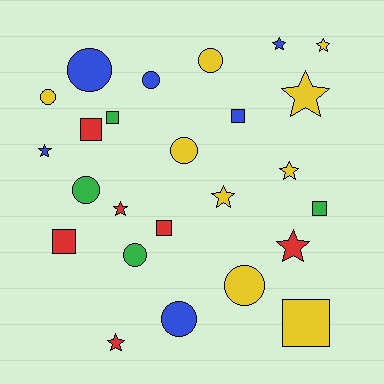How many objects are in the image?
There are 25 objects.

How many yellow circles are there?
There are 4 yellow circles.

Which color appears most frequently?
Yellow, with 9 objects.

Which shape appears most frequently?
Circle, with 9 objects.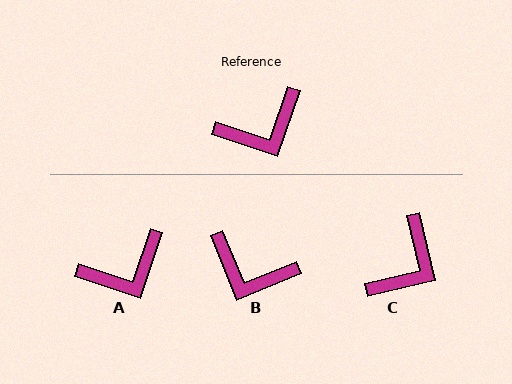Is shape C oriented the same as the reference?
No, it is off by about 32 degrees.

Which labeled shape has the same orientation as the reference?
A.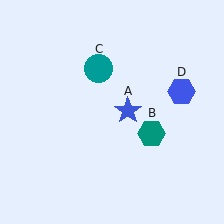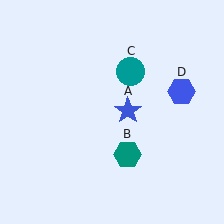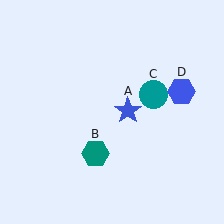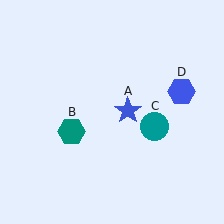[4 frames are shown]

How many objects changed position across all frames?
2 objects changed position: teal hexagon (object B), teal circle (object C).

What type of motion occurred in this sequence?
The teal hexagon (object B), teal circle (object C) rotated clockwise around the center of the scene.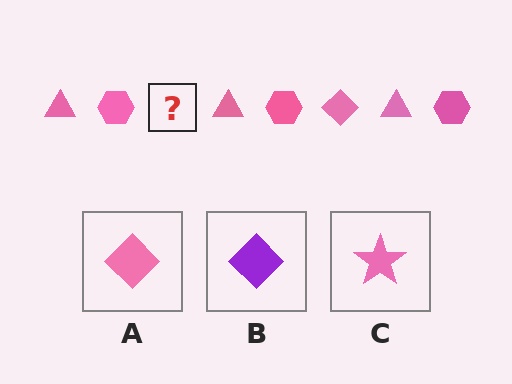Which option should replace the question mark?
Option A.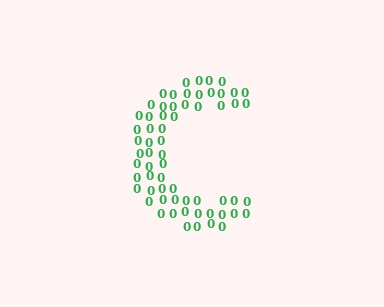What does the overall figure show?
The overall figure shows the letter C.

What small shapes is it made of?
It is made of small digit 0's.